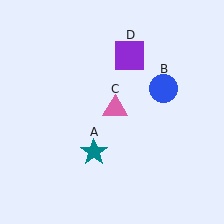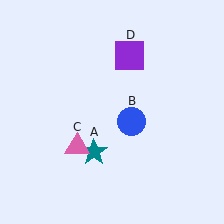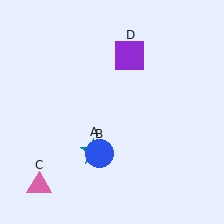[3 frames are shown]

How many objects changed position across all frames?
2 objects changed position: blue circle (object B), pink triangle (object C).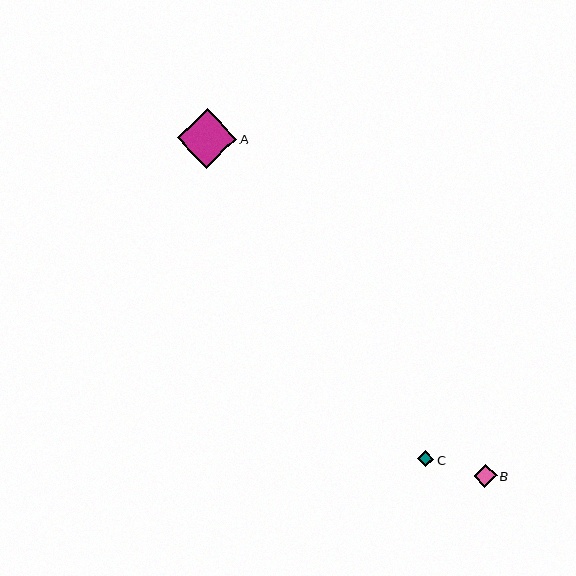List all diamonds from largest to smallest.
From largest to smallest: A, B, C.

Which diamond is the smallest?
Diamond C is the smallest with a size of approximately 16 pixels.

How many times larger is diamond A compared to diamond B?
Diamond A is approximately 2.6 times the size of diamond B.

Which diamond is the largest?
Diamond A is the largest with a size of approximately 60 pixels.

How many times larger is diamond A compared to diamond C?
Diamond A is approximately 3.6 times the size of diamond C.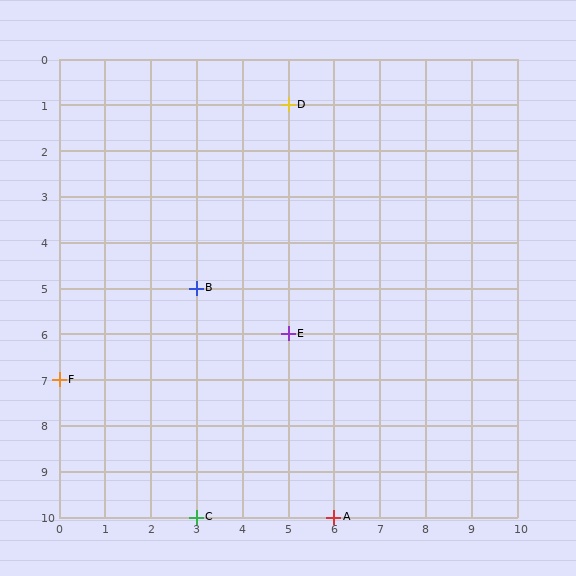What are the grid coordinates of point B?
Point B is at grid coordinates (3, 5).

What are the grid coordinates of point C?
Point C is at grid coordinates (3, 10).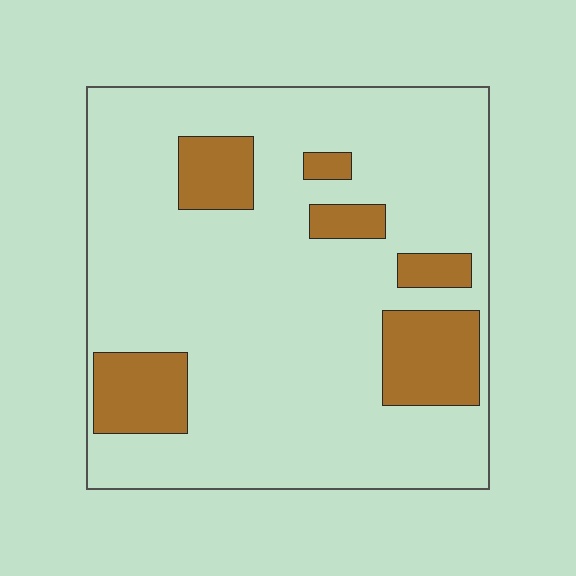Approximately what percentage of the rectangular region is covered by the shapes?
Approximately 20%.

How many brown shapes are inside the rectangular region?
6.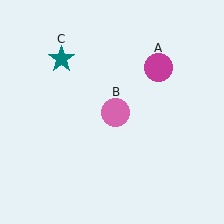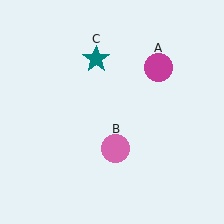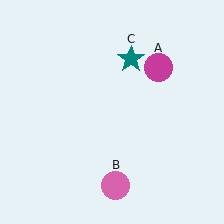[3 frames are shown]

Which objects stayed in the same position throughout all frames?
Magenta circle (object A) remained stationary.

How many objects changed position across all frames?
2 objects changed position: pink circle (object B), teal star (object C).